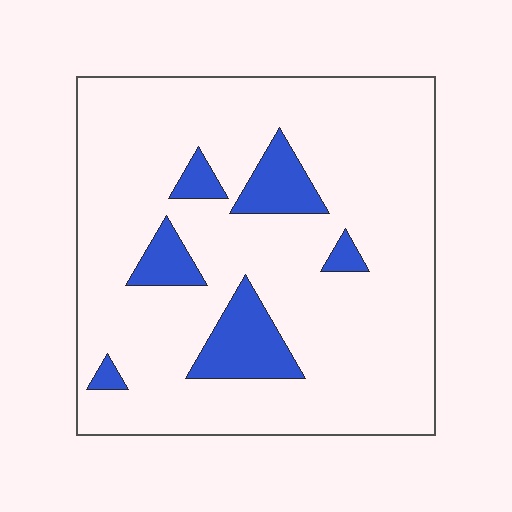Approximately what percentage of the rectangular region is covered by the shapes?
Approximately 15%.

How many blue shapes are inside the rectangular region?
6.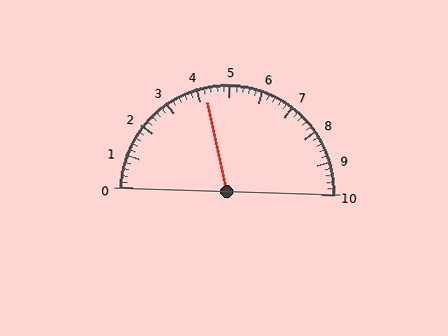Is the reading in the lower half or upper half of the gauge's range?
The reading is in the lower half of the range (0 to 10).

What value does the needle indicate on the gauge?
The needle indicates approximately 4.2.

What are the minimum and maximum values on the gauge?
The gauge ranges from 0 to 10.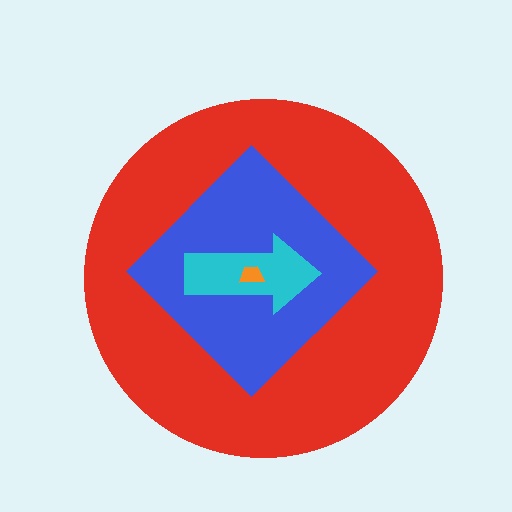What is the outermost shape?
The red circle.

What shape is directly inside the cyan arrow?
The orange trapezoid.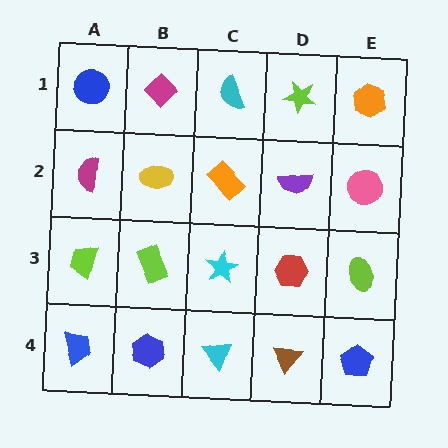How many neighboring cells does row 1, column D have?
3.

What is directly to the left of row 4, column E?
A brown triangle.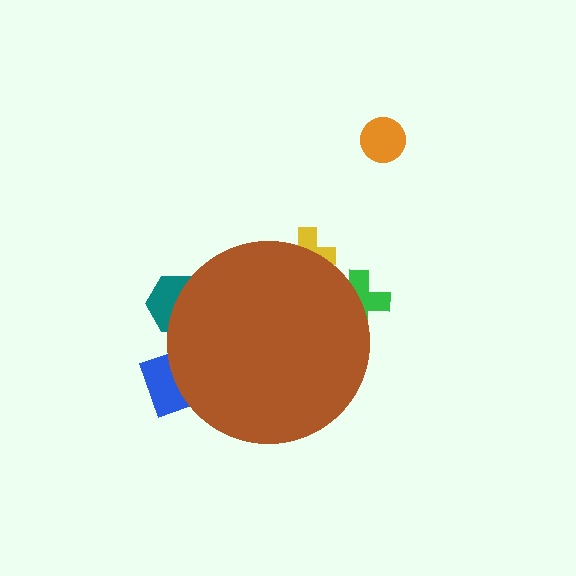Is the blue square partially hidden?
Yes, the blue square is partially hidden behind the brown circle.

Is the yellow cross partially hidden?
Yes, the yellow cross is partially hidden behind the brown circle.